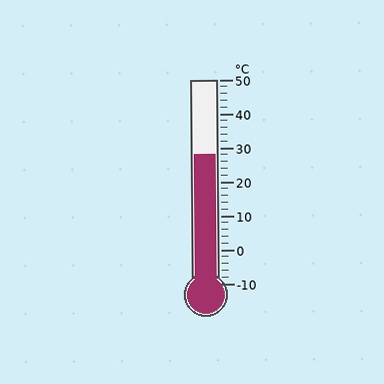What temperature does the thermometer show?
The thermometer shows approximately 28°C.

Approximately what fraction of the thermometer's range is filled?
The thermometer is filled to approximately 65% of its range.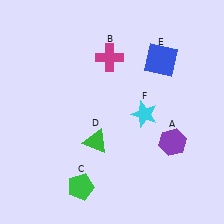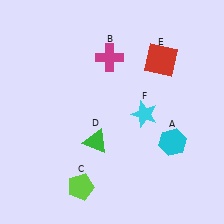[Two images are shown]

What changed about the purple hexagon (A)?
In Image 1, A is purple. In Image 2, it changed to cyan.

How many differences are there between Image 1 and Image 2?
There are 3 differences between the two images.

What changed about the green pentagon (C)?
In Image 1, C is green. In Image 2, it changed to lime.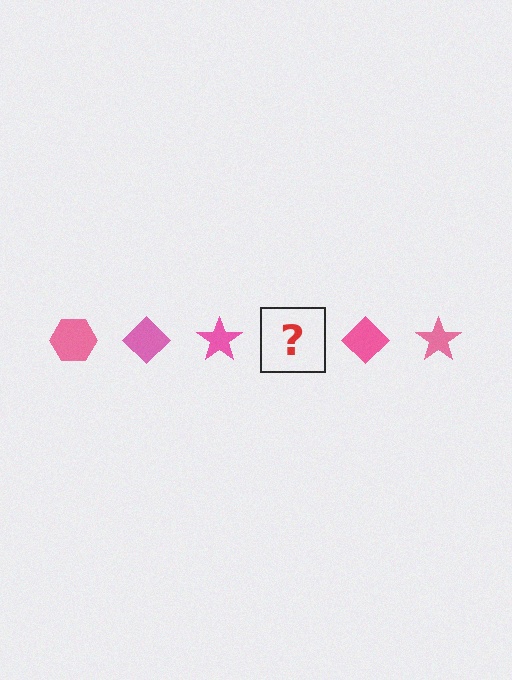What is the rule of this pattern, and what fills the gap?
The rule is that the pattern cycles through hexagon, diamond, star shapes in pink. The gap should be filled with a pink hexagon.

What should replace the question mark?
The question mark should be replaced with a pink hexagon.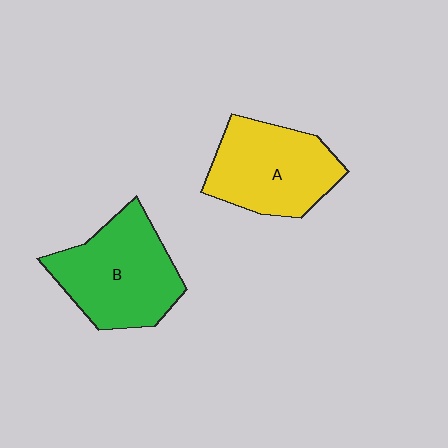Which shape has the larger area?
Shape B (green).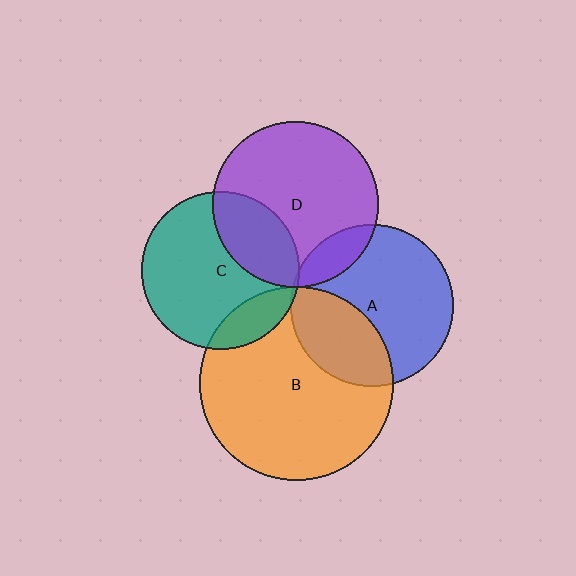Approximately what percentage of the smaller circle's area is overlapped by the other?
Approximately 35%.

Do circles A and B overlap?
Yes.